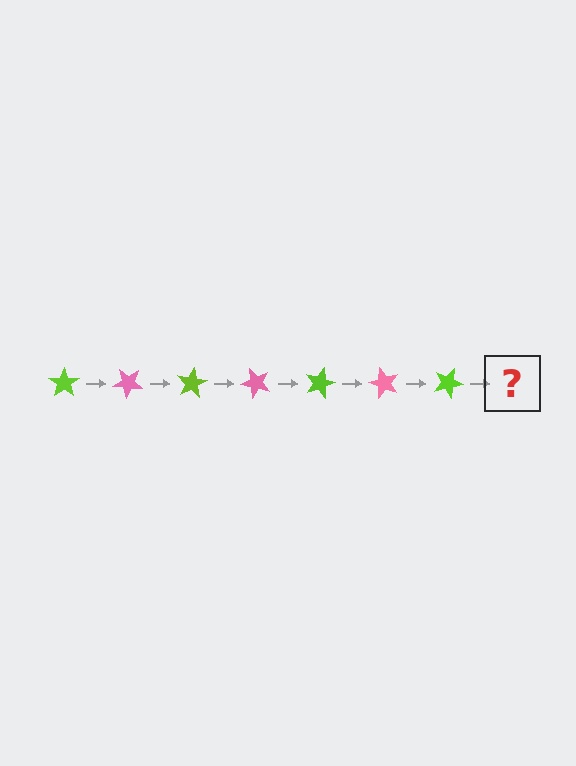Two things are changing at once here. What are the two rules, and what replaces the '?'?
The two rules are that it rotates 40 degrees each step and the color cycles through lime and pink. The '?' should be a pink star, rotated 280 degrees from the start.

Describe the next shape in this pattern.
It should be a pink star, rotated 280 degrees from the start.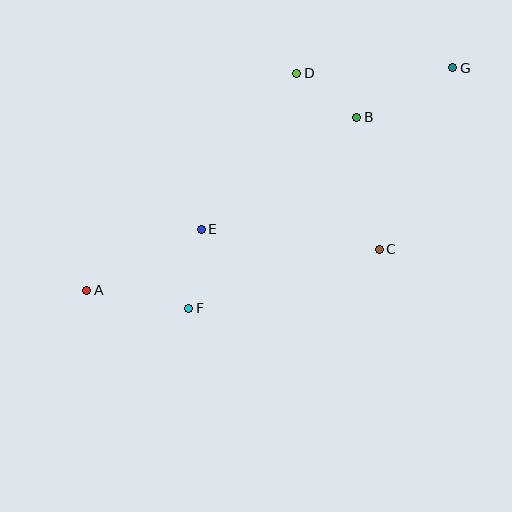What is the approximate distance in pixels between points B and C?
The distance between B and C is approximately 134 pixels.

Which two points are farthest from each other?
Points A and G are farthest from each other.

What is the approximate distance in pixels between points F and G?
The distance between F and G is approximately 357 pixels.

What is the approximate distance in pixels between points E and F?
The distance between E and F is approximately 80 pixels.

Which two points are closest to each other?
Points B and D are closest to each other.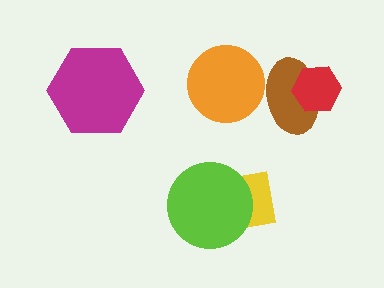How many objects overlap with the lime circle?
1 object overlaps with the lime circle.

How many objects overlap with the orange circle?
1 object overlaps with the orange circle.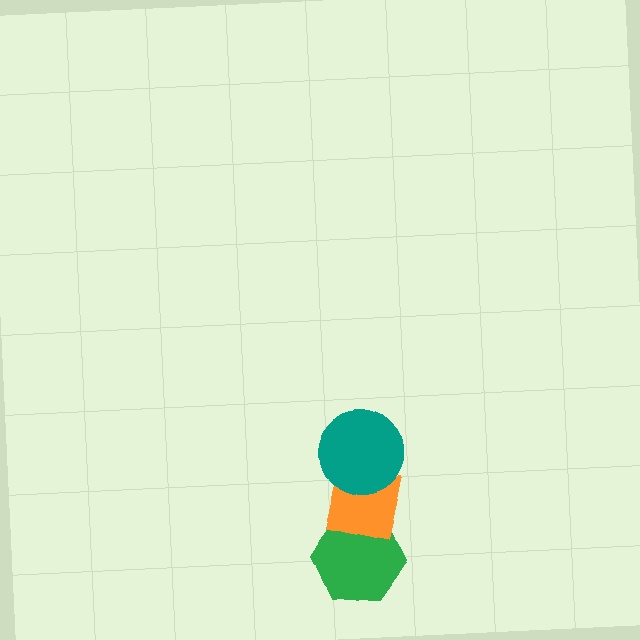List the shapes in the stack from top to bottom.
From top to bottom: the teal circle, the orange square, the green hexagon.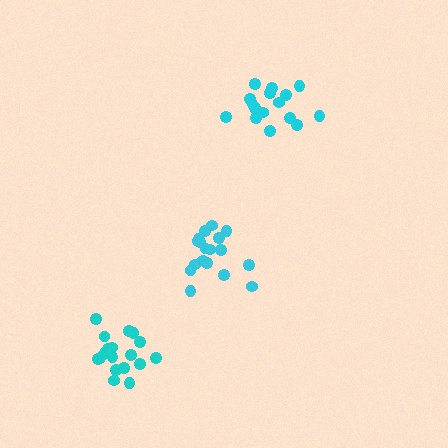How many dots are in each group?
Group 1: 16 dots, Group 2: 18 dots, Group 3: 18 dots (52 total).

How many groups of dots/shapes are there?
There are 3 groups.